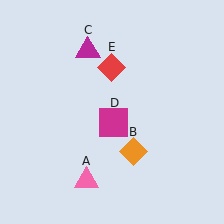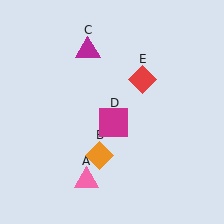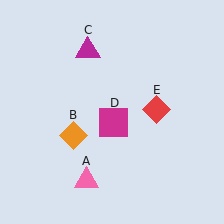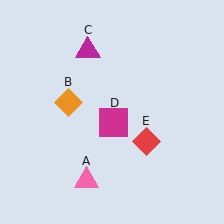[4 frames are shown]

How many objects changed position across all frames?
2 objects changed position: orange diamond (object B), red diamond (object E).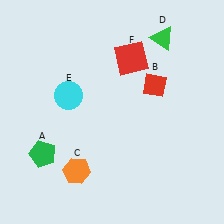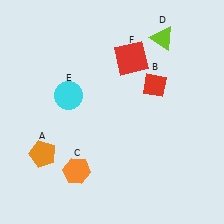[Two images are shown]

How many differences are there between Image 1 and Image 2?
There are 2 differences between the two images.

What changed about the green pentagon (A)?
In Image 1, A is green. In Image 2, it changed to orange.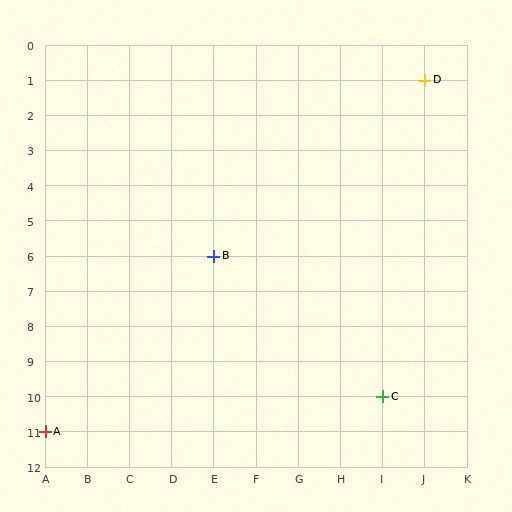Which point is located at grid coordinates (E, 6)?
Point B is at (E, 6).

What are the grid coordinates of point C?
Point C is at grid coordinates (I, 10).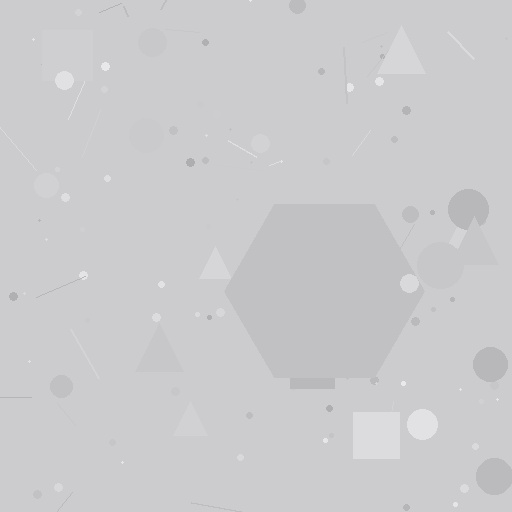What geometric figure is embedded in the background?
A hexagon is embedded in the background.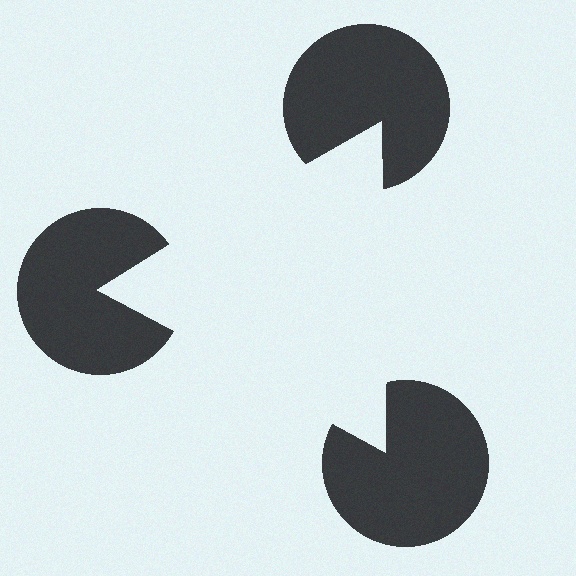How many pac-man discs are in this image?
There are 3 — one at each vertex of the illusory triangle.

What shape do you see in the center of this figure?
An illusory triangle — its edges are inferred from the aligned wedge cuts in the pac-man discs, not physically drawn.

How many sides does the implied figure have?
3 sides.